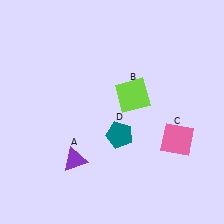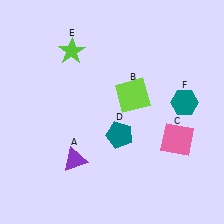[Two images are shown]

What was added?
A lime star (E), a teal hexagon (F) were added in Image 2.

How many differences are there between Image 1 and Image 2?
There are 2 differences between the two images.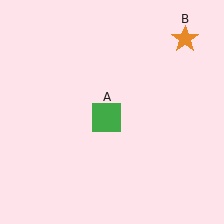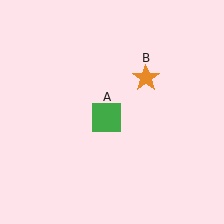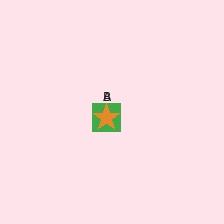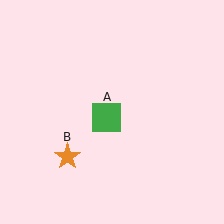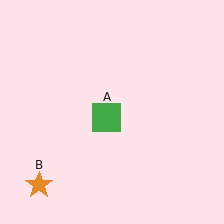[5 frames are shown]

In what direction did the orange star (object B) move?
The orange star (object B) moved down and to the left.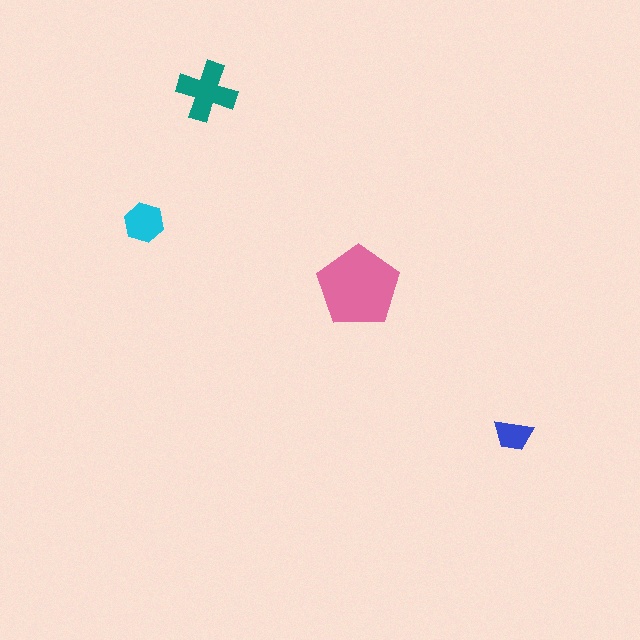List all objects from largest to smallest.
The pink pentagon, the teal cross, the cyan hexagon, the blue trapezoid.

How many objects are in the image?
There are 4 objects in the image.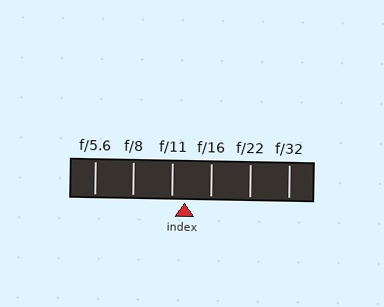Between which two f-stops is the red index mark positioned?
The index mark is between f/11 and f/16.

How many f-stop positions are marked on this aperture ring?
There are 6 f-stop positions marked.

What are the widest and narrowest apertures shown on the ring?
The widest aperture shown is f/5.6 and the narrowest is f/32.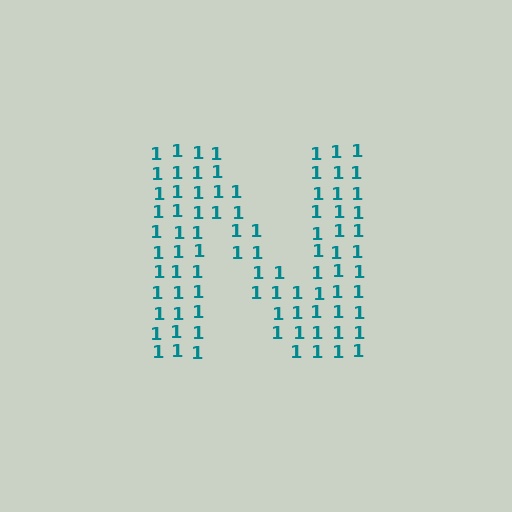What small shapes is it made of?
It is made of small digit 1's.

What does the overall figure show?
The overall figure shows the letter N.